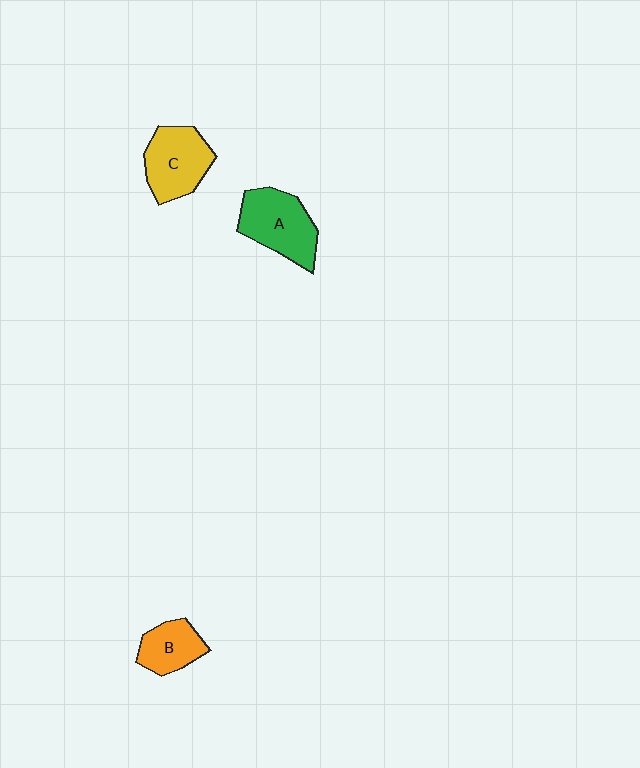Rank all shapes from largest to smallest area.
From largest to smallest: A (green), C (yellow), B (orange).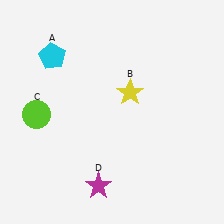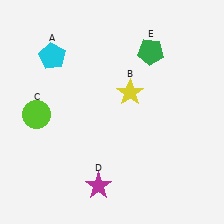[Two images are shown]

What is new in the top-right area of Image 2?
A green pentagon (E) was added in the top-right area of Image 2.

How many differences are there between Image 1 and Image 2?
There is 1 difference between the two images.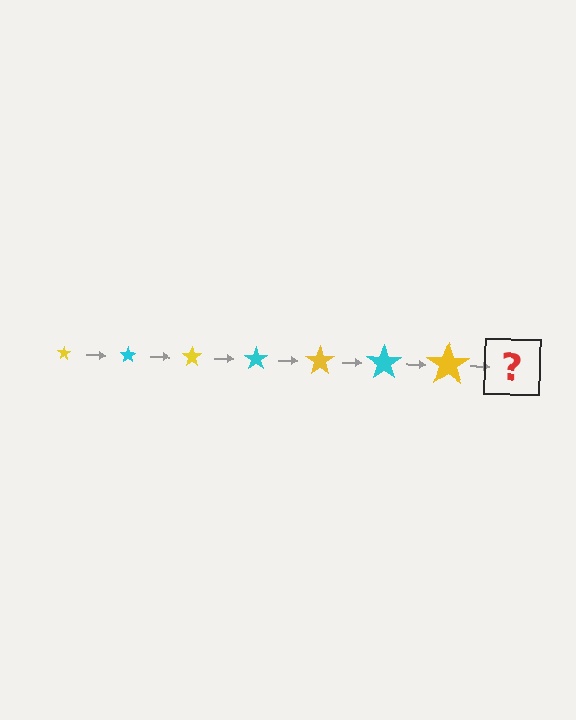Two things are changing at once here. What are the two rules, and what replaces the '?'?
The two rules are that the star grows larger each step and the color cycles through yellow and cyan. The '?' should be a cyan star, larger than the previous one.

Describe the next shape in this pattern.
It should be a cyan star, larger than the previous one.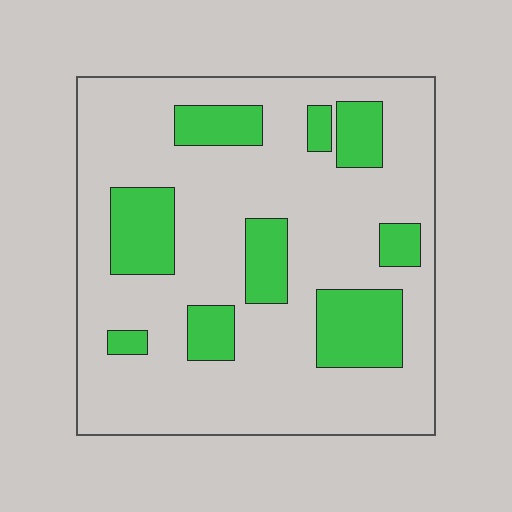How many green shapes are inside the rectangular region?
9.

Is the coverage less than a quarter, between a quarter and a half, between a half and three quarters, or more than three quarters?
Less than a quarter.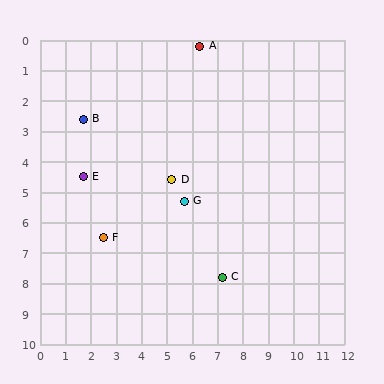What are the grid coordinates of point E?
Point E is at approximately (1.7, 4.5).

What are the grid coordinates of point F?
Point F is at approximately (2.5, 6.5).